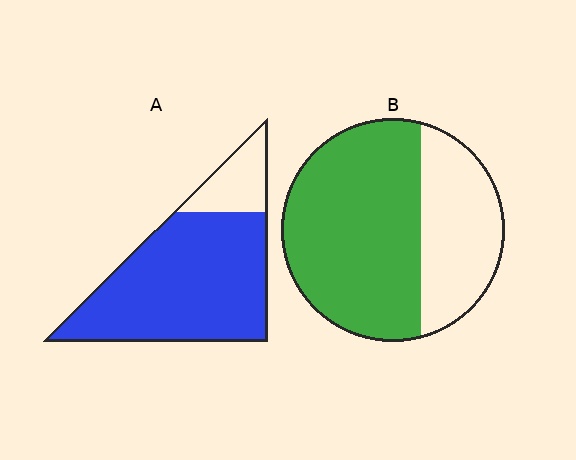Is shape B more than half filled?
Yes.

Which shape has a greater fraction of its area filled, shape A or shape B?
Shape A.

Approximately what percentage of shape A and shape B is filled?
A is approximately 80% and B is approximately 65%.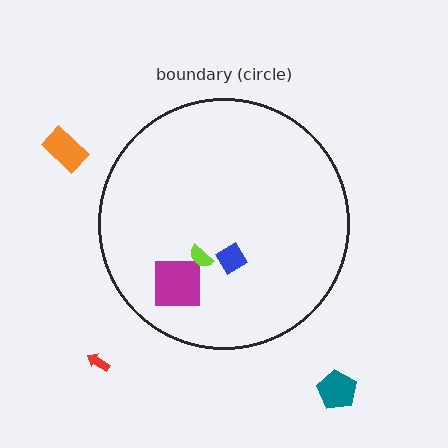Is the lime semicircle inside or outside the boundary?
Inside.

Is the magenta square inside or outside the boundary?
Inside.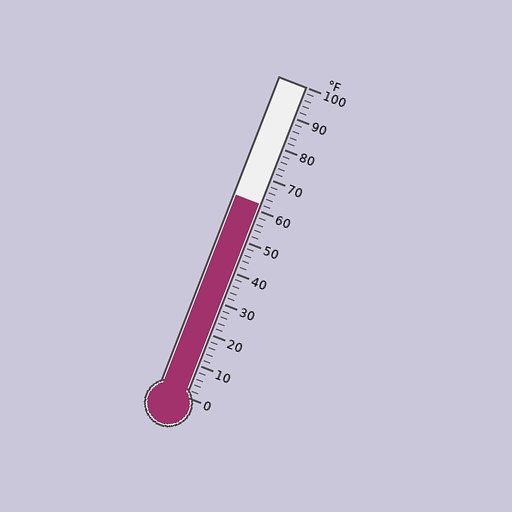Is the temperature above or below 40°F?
The temperature is above 40°F.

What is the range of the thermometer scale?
The thermometer scale ranges from 0°F to 100°F.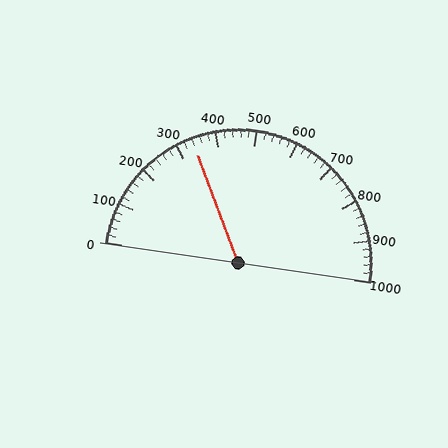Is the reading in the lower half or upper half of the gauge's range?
The reading is in the lower half of the range (0 to 1000).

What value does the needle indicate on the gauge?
The needle indicates approximately 340.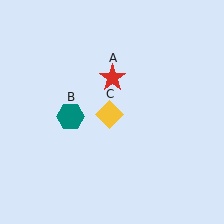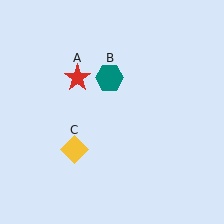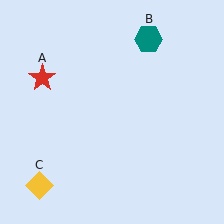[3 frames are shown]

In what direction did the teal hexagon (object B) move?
The teal hexagon (object B) moved up and to the right.